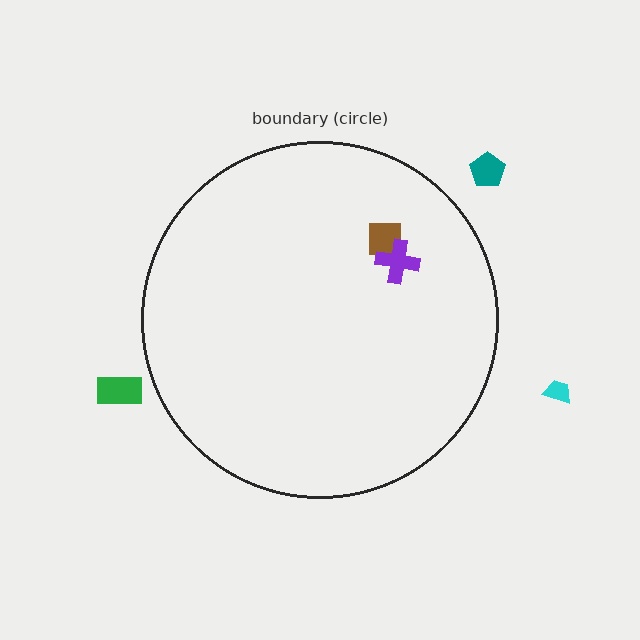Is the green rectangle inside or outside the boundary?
Outside.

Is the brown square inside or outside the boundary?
Inside.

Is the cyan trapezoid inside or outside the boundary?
Outside.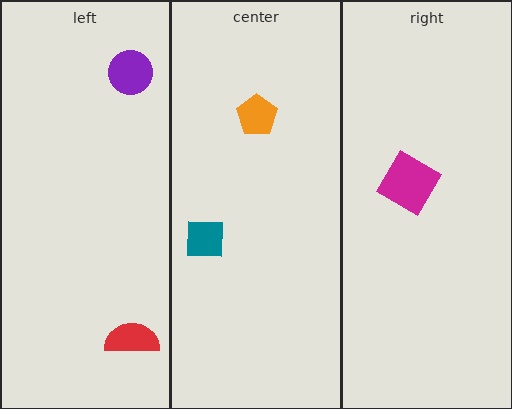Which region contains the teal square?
The center region.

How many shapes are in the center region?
2.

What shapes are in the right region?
The magenta diamond.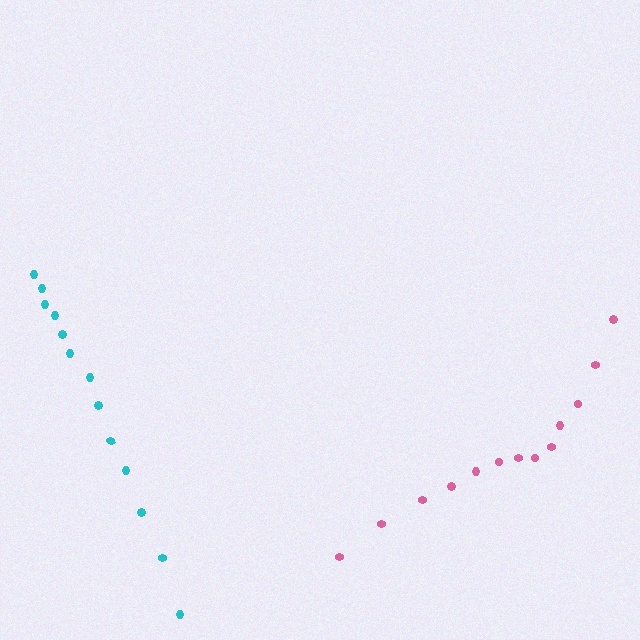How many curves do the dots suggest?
There are 2 distinct paths.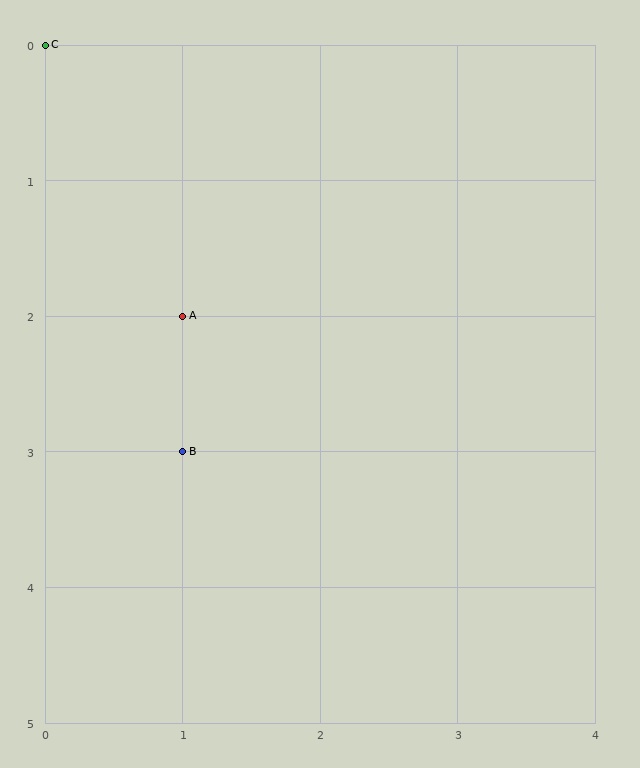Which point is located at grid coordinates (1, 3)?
Point B is at (1, 3).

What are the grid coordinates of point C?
Point C is at grid coordinates (0, 0).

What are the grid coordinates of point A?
Point A is at grid coordinates (1, 2).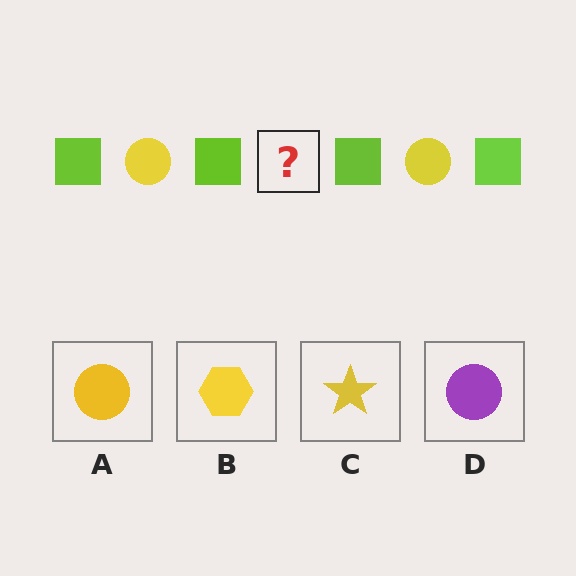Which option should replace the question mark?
Option A.